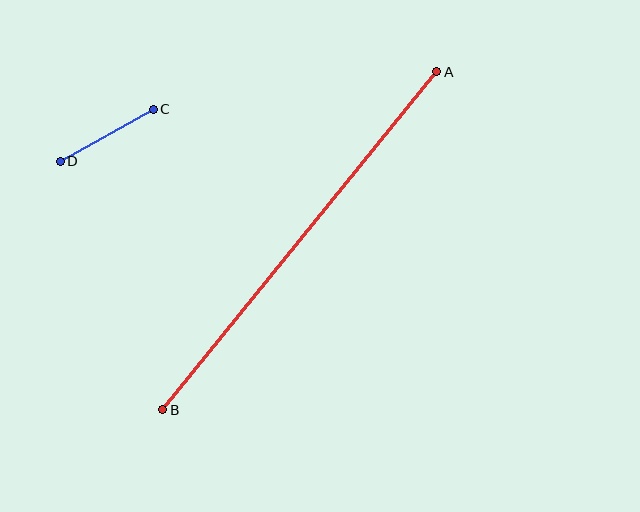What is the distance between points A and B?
The distance is approximately 435 pixels.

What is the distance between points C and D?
The distance is approximately 107 pixels.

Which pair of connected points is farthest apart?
Points A and B are farthest apart.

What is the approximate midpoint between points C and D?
The midpoint is at approximately (107, 135) pixels.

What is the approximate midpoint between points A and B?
The midpoint is at approximately (300, 241) pixels.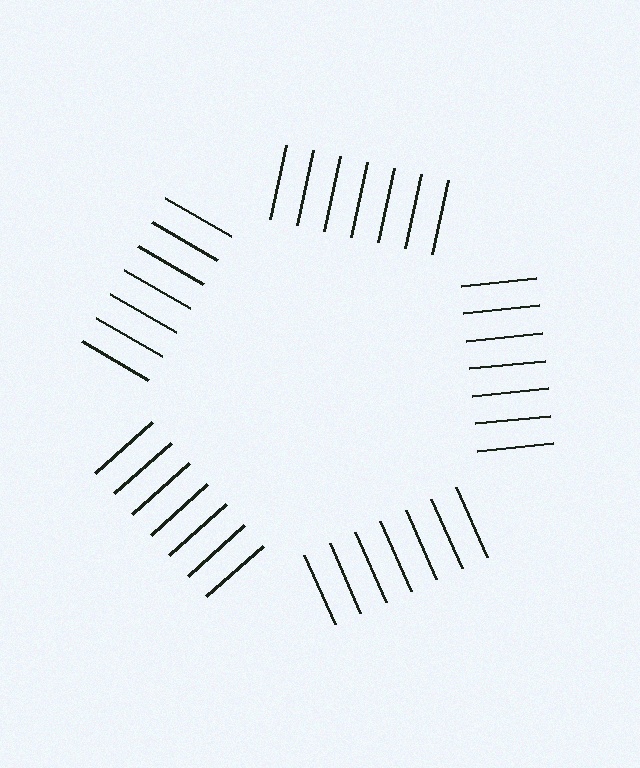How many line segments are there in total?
35 — 7 along each of the 5 edges.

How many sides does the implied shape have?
5 sides — the line-ends trace a pentagon.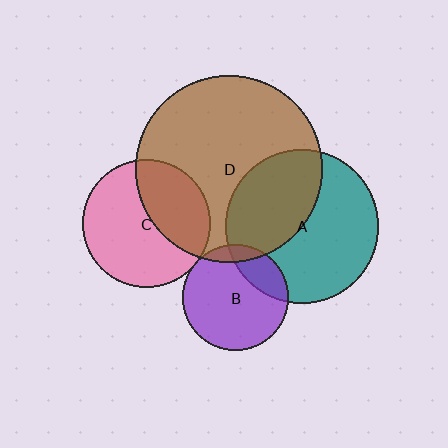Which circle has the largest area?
Circle D (brown).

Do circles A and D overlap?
Yes.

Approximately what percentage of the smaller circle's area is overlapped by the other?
Approximately 40%.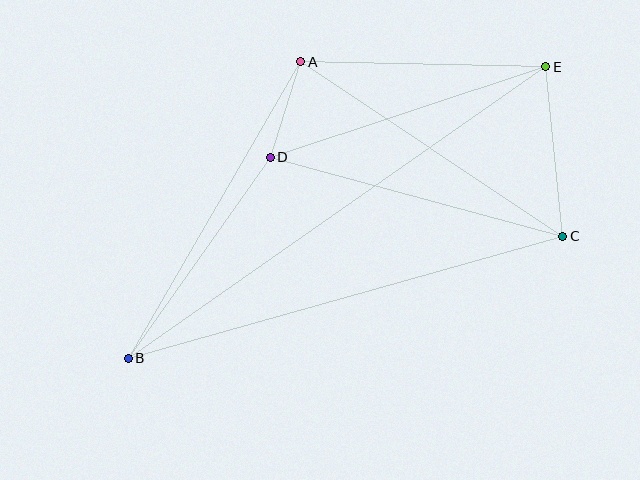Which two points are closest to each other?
Points A and D are closest to each other.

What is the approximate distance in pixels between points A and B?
The distance between A and B is approximately 343 pixels.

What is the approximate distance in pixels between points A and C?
The distance between A and C is approximately 315 pixels.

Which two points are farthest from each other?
Points B and E are farthest from each other.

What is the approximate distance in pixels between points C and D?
The distance between C and D is approximately 303 pixels.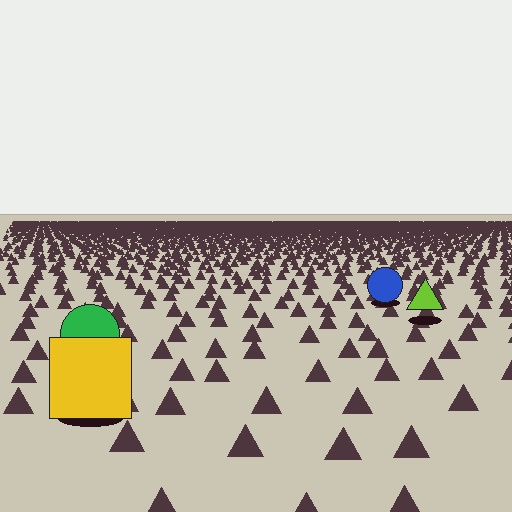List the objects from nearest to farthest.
From nearest to farthest: the yellow square, the green circle, the lime triangle, the blue circle.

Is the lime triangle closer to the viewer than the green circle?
No. The green circle is closer — you can tell from the texture gradient: the ground texture is coarser near it.